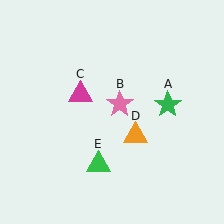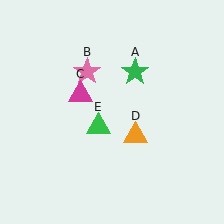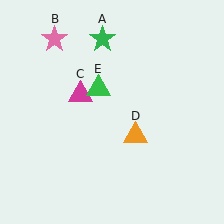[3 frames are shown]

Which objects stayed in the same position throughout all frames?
Magenta triangle (object C) and orange triangle (object D) remained stationary.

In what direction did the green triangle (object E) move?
The green triangle (object E) moved up.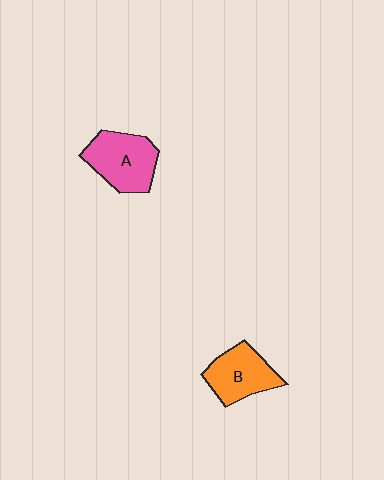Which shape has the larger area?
Shape A (pink).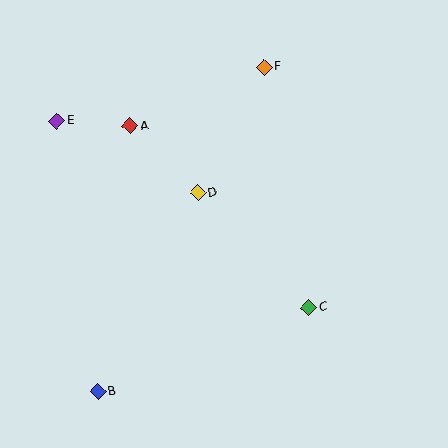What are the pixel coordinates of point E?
Point E is at (57, 121).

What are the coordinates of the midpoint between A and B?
The midpoint between A and B is at (114, 259).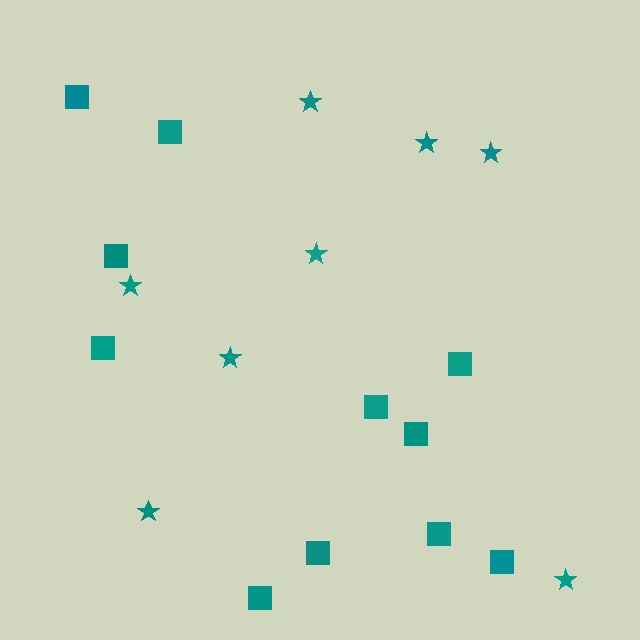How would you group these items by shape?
There are 2 groups: one group of squares (11) and one group of stars (8).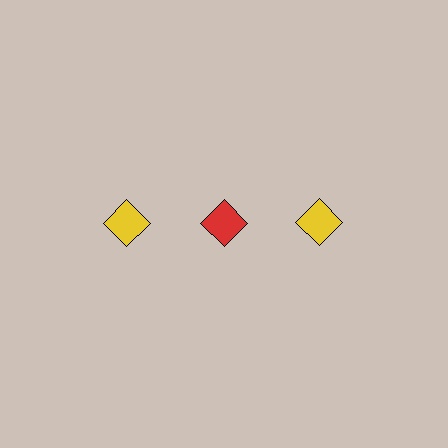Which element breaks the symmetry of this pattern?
The red diamond in the top row, second from left column breaks the symmetry. All other shapes are yellow diamonds.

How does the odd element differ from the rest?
It has a different color: red instead of yellow.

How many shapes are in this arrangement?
There are 3 shapes arranged in a grid pattern.